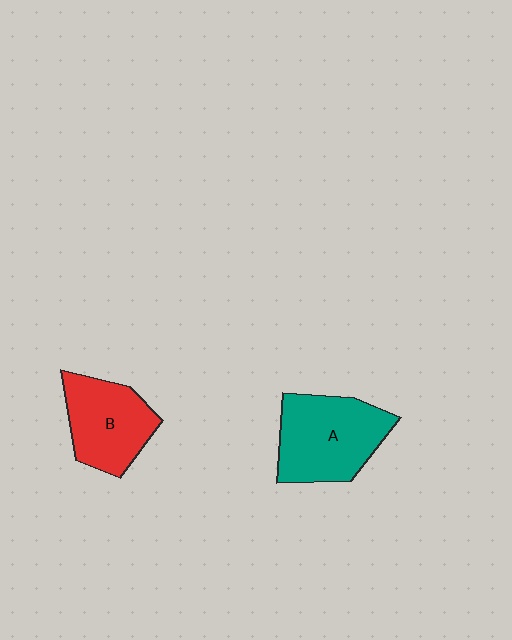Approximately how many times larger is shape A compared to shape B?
Approximately 1.2 times.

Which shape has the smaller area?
Shape B (red).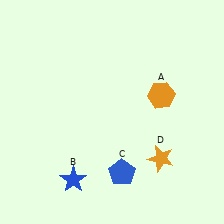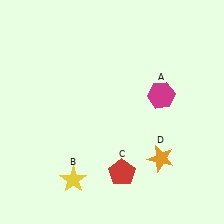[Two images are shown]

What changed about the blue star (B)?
In Image 1, B is blue. In Image 2, it changed to yellow.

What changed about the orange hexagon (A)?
In Image 1, A is orange. In Image 2, it changed to magenta.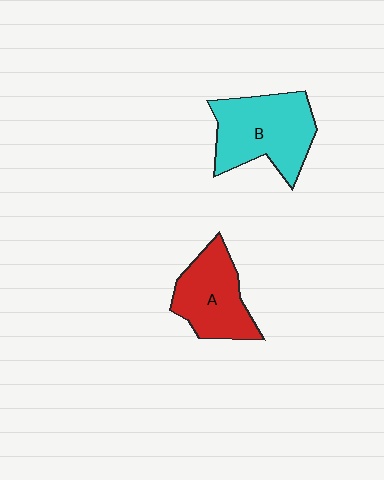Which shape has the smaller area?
Shape A (red).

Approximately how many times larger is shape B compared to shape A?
Approximately 1.3 times.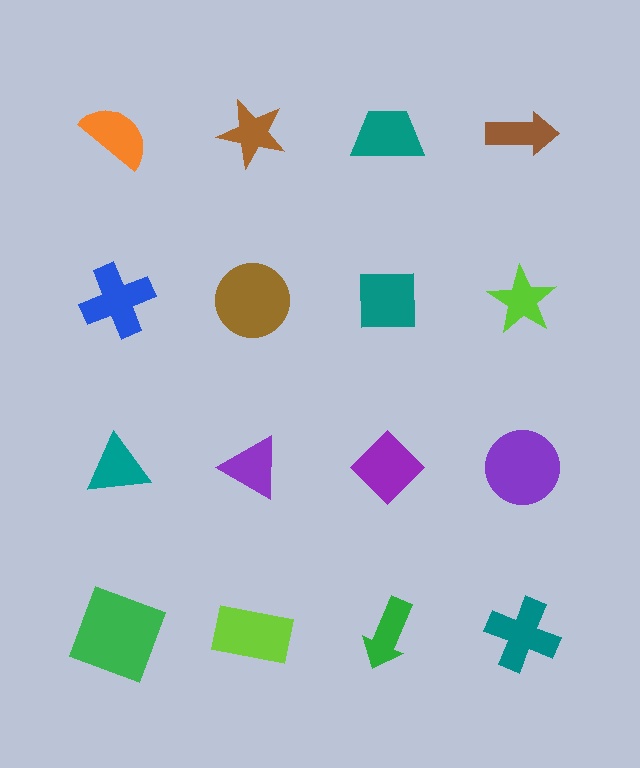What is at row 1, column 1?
An orange semicircle.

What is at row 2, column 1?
A blue cross.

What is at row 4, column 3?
A green arrow.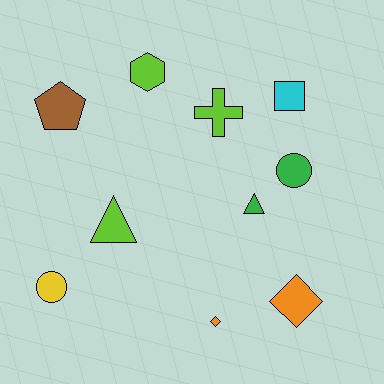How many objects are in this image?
There are 10 objects.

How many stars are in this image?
There are no stars.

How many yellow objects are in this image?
There is 1 yellow object.